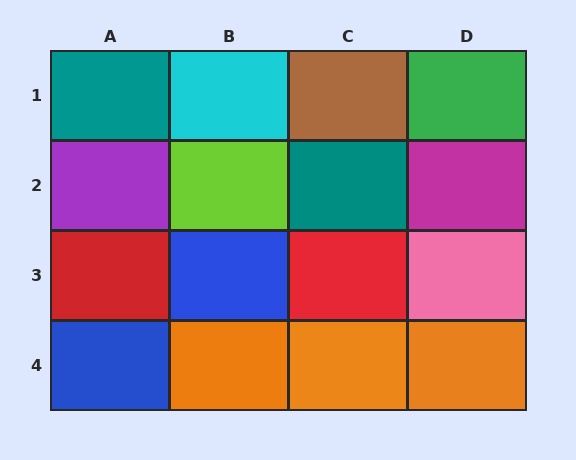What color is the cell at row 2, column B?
Lime.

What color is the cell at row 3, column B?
Blue.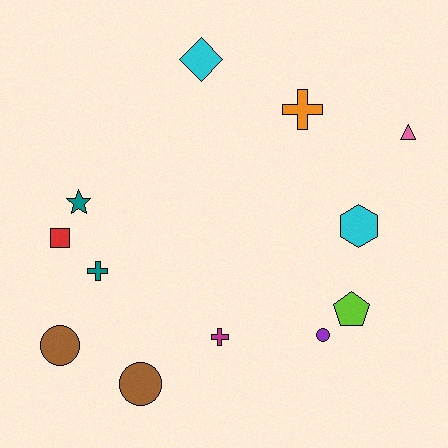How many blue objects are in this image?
There are no blue objects.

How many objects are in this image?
There are 12 objects.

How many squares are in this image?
There is 1 square.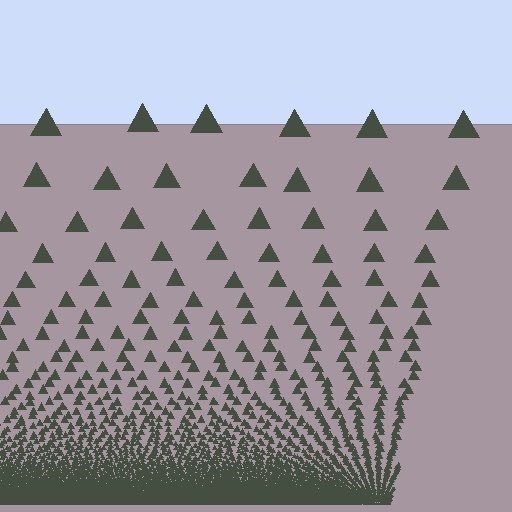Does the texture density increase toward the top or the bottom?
Density increases toward the bottom.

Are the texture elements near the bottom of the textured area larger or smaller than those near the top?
Smaller. The gradient is inverted — elements near the bottom are smaller and denser.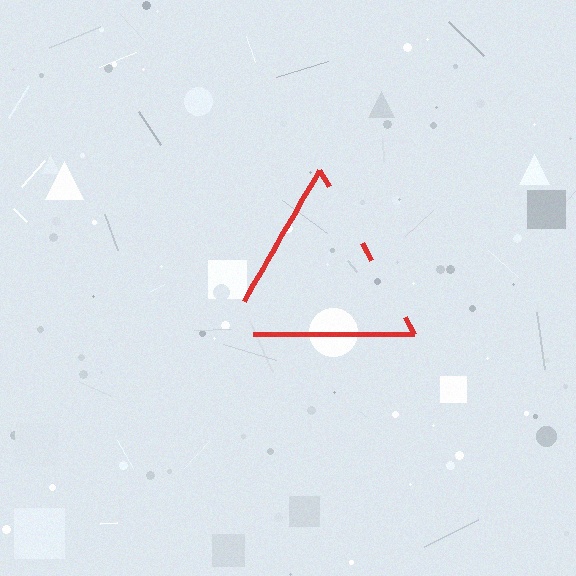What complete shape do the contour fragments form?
The contour fragments form a triangle.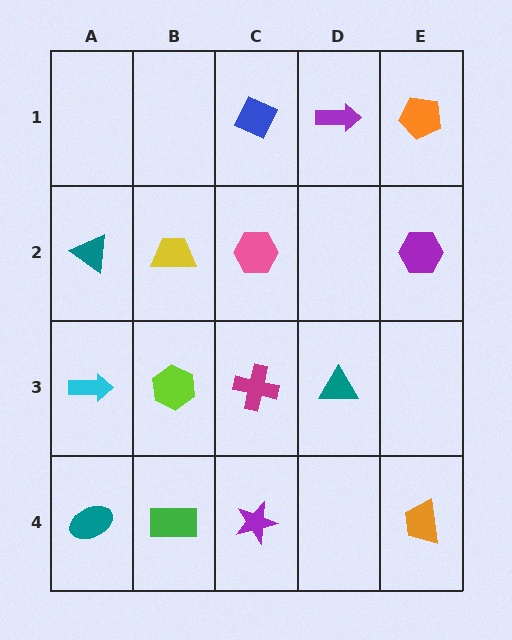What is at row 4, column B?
A green rectangle.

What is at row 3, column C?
A magenta cross.